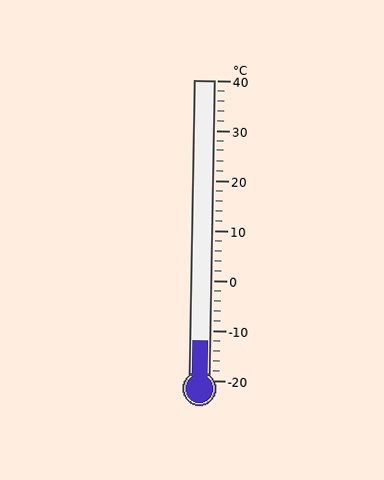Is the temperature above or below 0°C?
The temperature is below 0°C.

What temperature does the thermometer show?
The thermometer shows approximately -12°C.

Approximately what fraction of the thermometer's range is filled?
The thermometer is filled to approximately 15% of its range.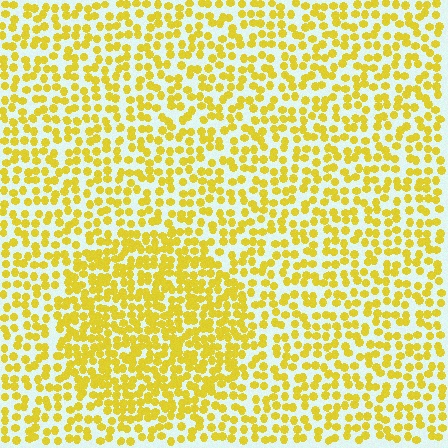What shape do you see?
I see a circle.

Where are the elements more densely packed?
The elements are more densely packed inside the circle boundary.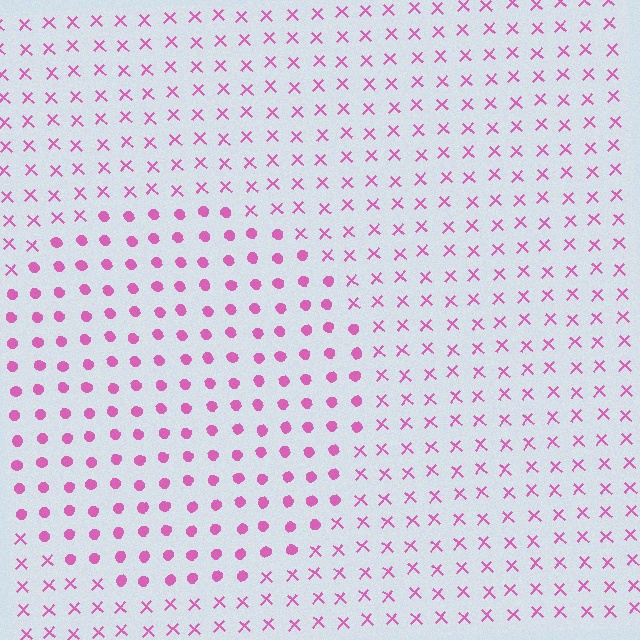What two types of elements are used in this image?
The image uses circles inside the circle region and X marks outside it.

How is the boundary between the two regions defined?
The boundary is defined by a change in element shape: circles inside vs. X marks outside. All elements share the same color and spacing.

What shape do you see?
I see a circle.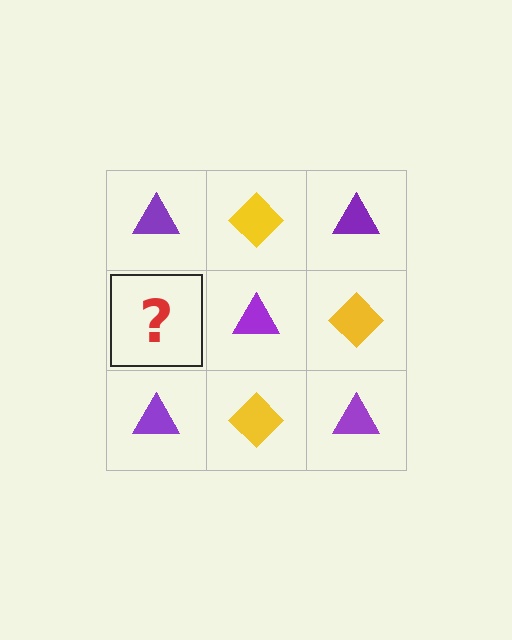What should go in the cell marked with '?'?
The missing cell should contain a yellow diamond.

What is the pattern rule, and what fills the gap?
The rule is that it alternates purple triangle and yellow diamond in a checkerboard pattern. The gap should be filled with a yellow diamond.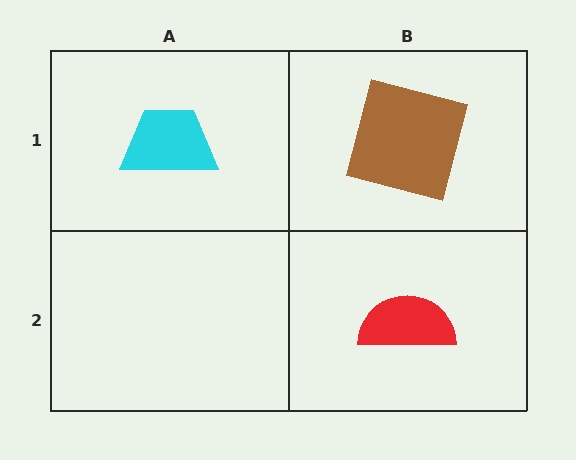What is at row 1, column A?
A cyan trapezoid.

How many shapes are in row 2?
1 shape.